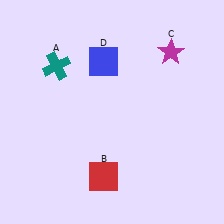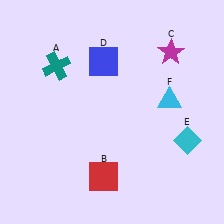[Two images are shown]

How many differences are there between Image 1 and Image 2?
There are 2 differences between the two images.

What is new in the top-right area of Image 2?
A cyan triangle (F) was added in the top-right area of Image 2.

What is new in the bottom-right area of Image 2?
A cyan diamond (E) was added in the bottom-right area of Image 2.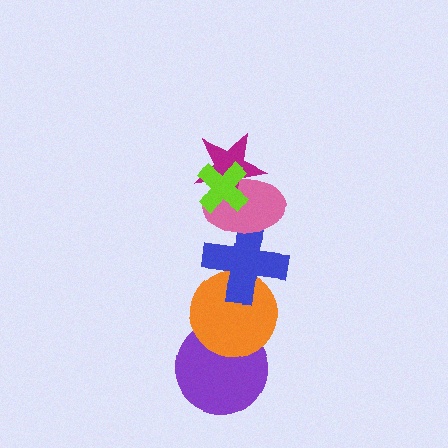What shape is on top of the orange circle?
The blue cross is on top of the orange circle.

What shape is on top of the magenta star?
The lime cross is on top of the magenta star.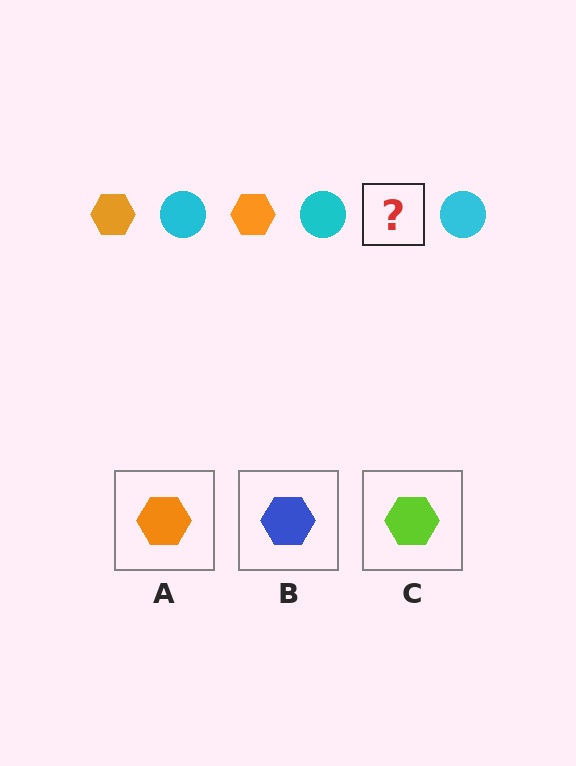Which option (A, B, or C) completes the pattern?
A.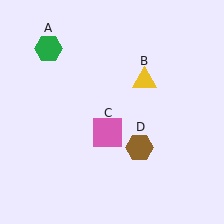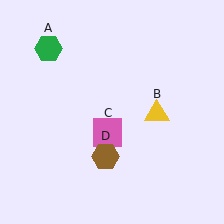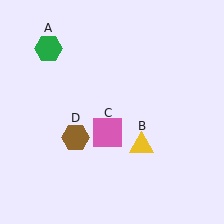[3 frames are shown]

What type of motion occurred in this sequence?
The yellow triangle (object B), brown hexagon (object D) rotated clockwise around the center of the scene.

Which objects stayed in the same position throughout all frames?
Green hexagon (object A) and pink square (object C) remained stationary.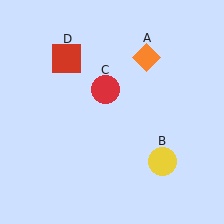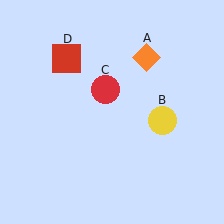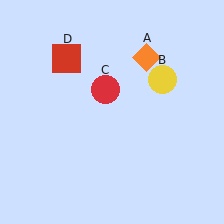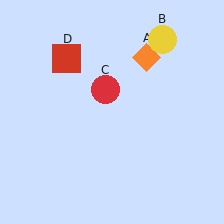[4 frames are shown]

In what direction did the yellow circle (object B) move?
The yellow circle (object B) moved up.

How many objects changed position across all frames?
1 object changed position: yellow circle (object B).